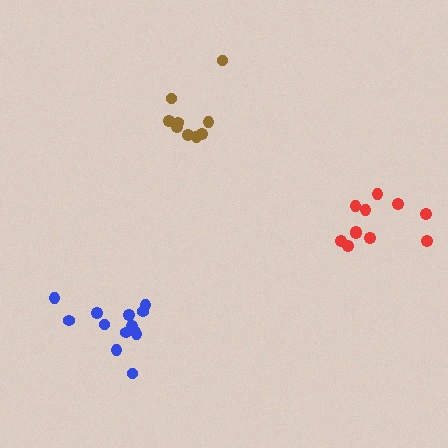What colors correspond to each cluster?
The clusters are colored: red, brown, blue.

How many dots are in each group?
Group 1: 11 dots, Group 2: 10 dots, Group 3: 13 dots (34 total).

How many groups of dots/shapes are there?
There are 3 groups.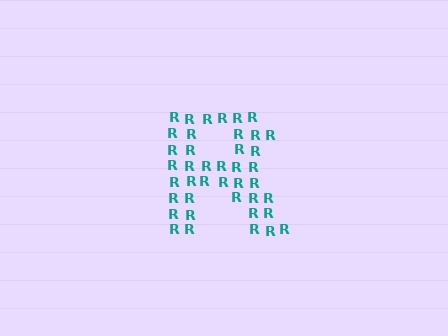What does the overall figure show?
The overall figure shows the letter R.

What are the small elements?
The small elements are letter R's.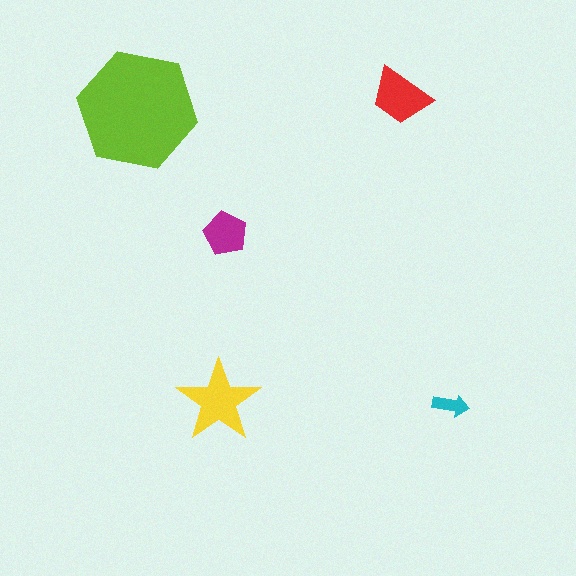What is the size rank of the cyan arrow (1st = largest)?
5th.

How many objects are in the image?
There are 5 objects in the image.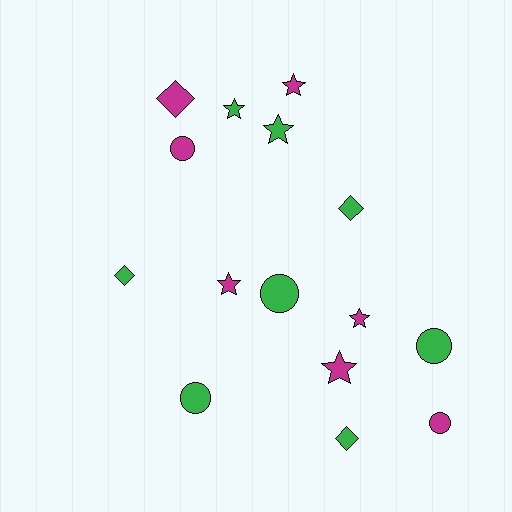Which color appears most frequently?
Green, with 8 objects.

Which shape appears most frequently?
Star, with 6 objects.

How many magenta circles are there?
There are 2 magenta circles.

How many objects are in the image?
There are 15 objects.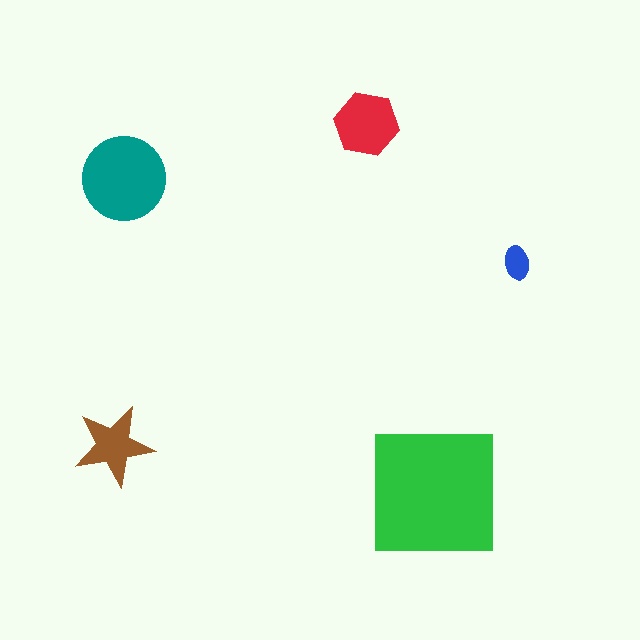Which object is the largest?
The green square.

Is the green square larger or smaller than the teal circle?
Larger.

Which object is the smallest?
The blue ellipse.